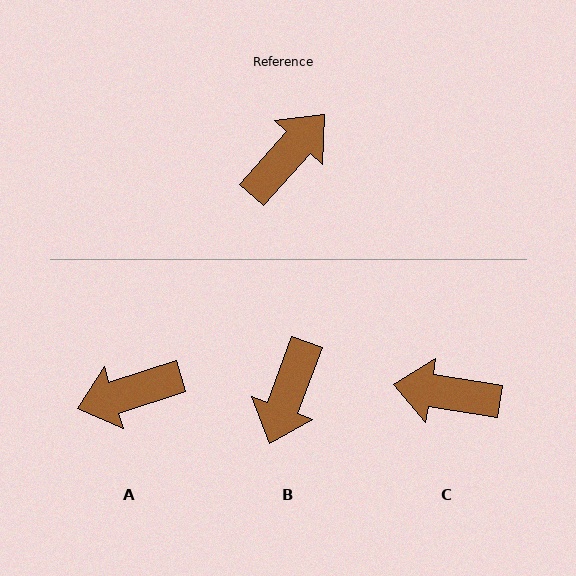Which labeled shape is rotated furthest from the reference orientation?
B, about 159 degrees away.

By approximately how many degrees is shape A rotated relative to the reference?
Approximately 149 degrees counter-clockwise.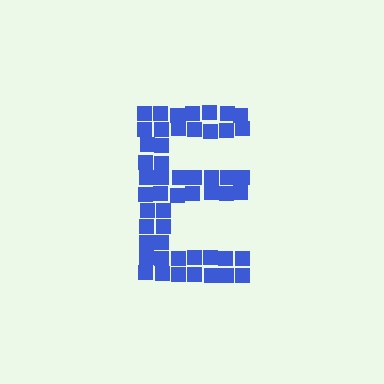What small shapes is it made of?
It is made of small squares.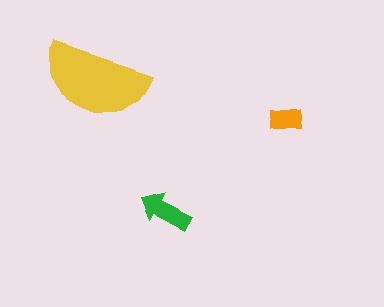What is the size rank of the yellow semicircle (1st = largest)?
1st.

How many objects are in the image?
There are 3 objects in the image.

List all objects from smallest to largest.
The orange rectangle, the green arrow, the yellow semicircle.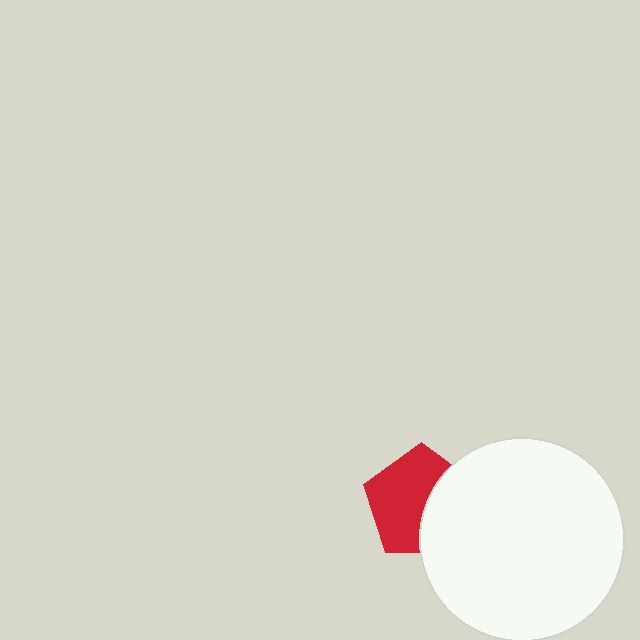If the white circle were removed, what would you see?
You would see the complete red pentagon.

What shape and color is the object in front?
The object in front is a white circle.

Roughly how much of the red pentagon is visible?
About half of it is visible (roughly 60%).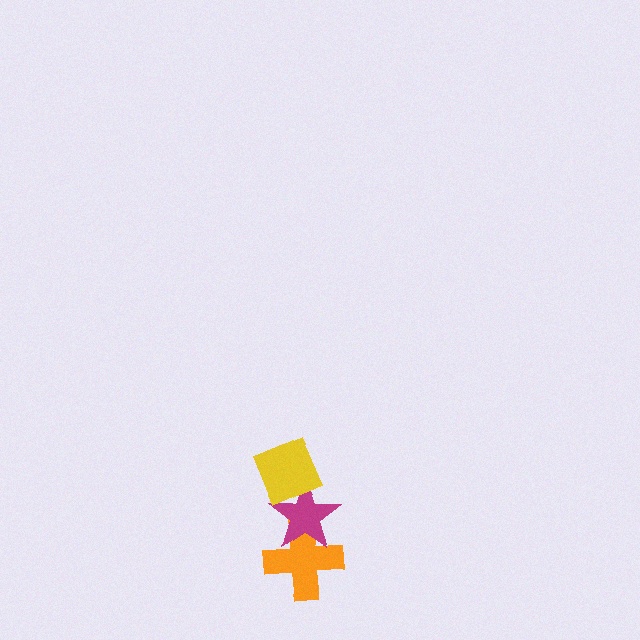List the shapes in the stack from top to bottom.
From top to bottom: the yellow diamond, the magenta star, the orange cross.